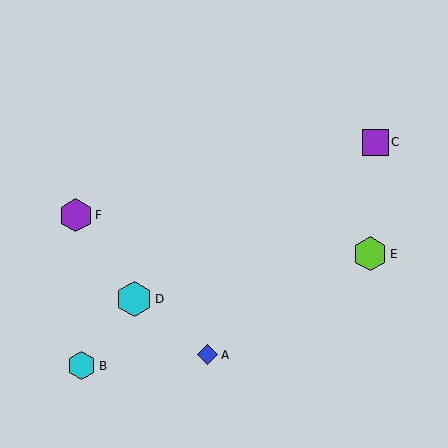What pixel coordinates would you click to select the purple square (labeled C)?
Click at (375, 142) to select the purple square C.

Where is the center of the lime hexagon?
The center of the lime hexagon is at (370, 254).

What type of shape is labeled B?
Shape B is a cyan hexagon.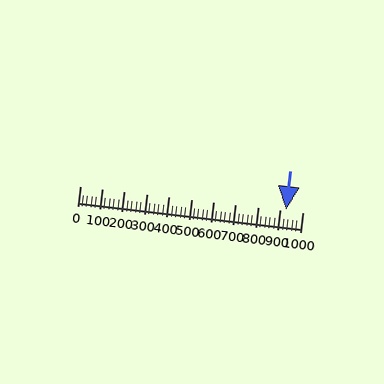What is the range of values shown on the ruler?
The ruler shows values from 0 to 1000.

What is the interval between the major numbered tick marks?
The major tick marks are spaced 100 units apart.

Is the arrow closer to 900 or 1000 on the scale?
The arrow is closer to 900.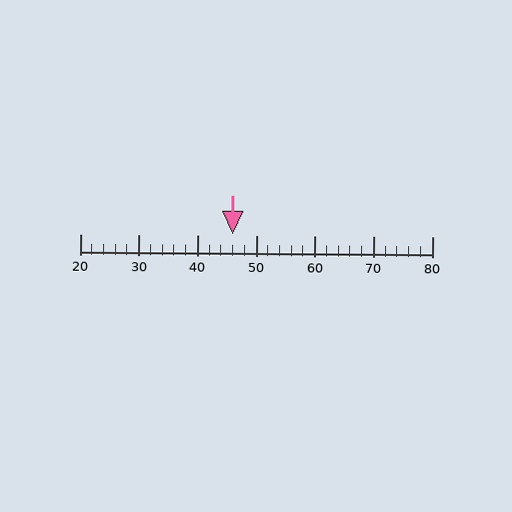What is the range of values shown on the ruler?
The ruler shows values from 20 to 80.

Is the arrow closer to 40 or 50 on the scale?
The arrow is closer to 50.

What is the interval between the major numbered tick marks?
The major tick marks are spaced 10 units apart.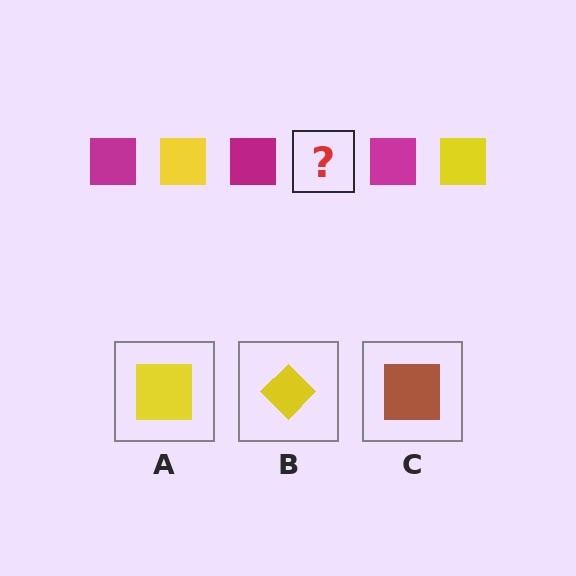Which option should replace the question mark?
Option A.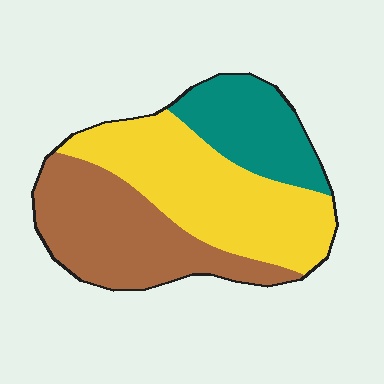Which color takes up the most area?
Yellow, at roughly 40%.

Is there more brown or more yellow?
Yellow.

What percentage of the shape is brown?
Brown covers around 35% of the shape.